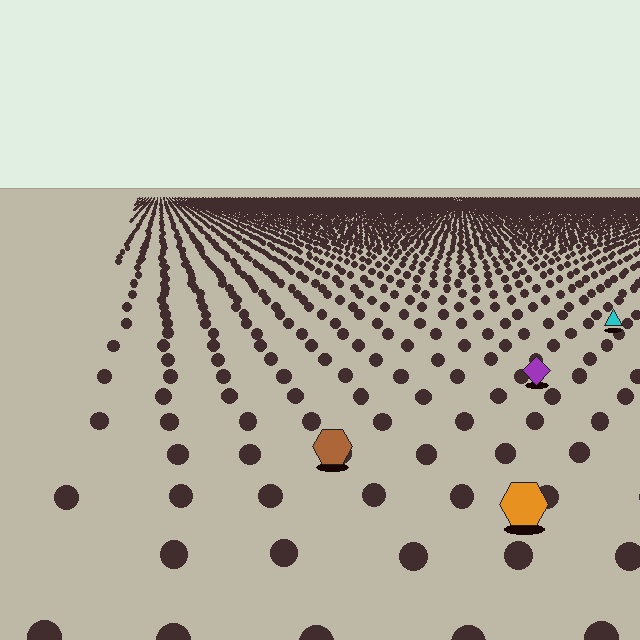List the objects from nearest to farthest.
From nearest to farthest: the orange hexagon, the brown hexagon, the purple diamond, the cyan triangle.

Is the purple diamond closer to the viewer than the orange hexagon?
No. The orange hexagon is closer — you can tell from the texture gradient: the ground texture is coarser near it.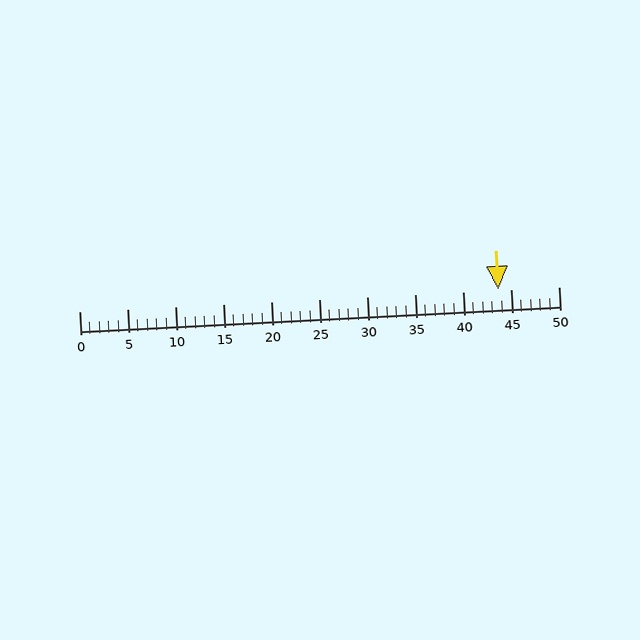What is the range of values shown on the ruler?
The ruler shows values from 0 to 50.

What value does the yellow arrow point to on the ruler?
The yellow arrow points to approximately 44.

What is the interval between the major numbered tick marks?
The major tick marks are spaced 5 units apart.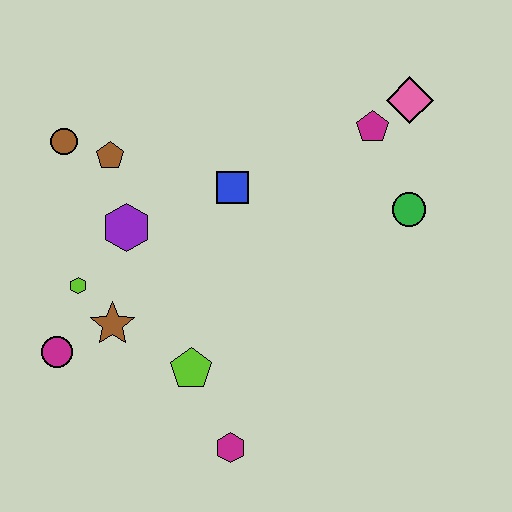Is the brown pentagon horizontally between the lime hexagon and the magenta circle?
No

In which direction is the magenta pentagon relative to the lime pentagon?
The magenta pentagon is above the lime pentagon.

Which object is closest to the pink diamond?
The magenta pentagon is closest to the pink diamond.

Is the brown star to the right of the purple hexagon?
No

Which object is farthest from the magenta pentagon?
The magenta circle is farthest from the magenta pentagon.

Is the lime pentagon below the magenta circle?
Yes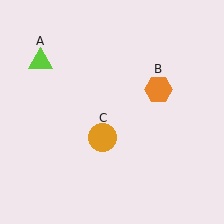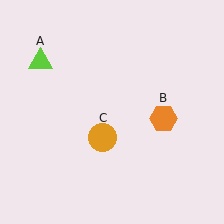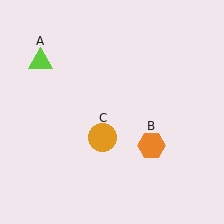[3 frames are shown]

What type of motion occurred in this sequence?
The orange hexagon (object B) rotated clockwise around the center of the scene.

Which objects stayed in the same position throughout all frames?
Lime triangle (object A) and orange circle (object C) remained stationary.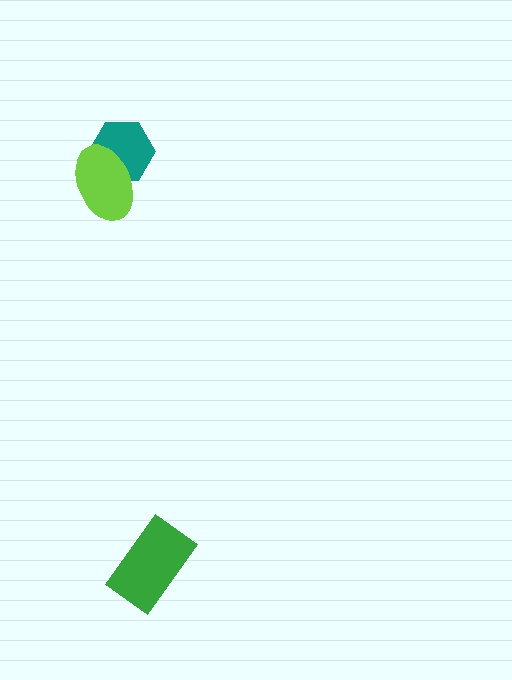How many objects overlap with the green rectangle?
0 objects overlap with the green rectangle.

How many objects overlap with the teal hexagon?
1 object overlaps with the teal hexagon.